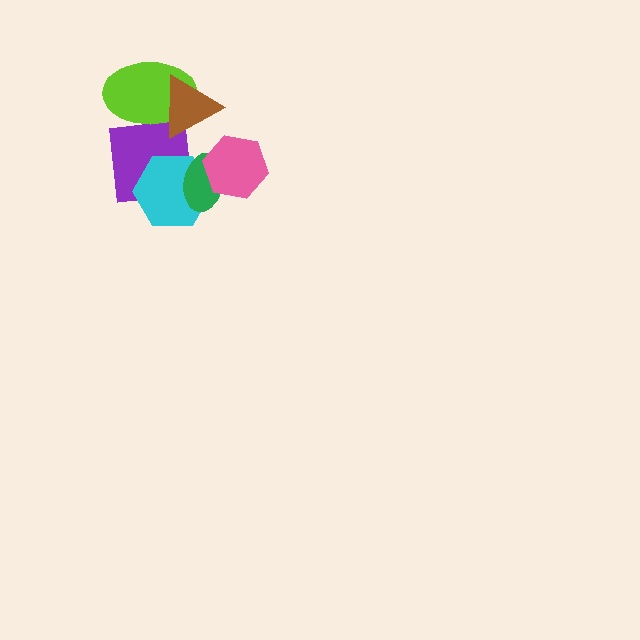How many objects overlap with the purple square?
4 objects overlap with the purple square.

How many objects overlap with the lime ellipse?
2 objects overlap with the lime ellipse.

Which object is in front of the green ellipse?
The pink hexagon is in front of the green ellipse.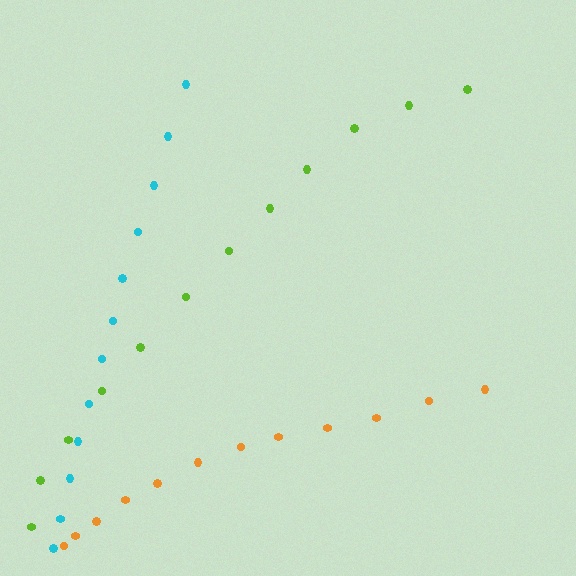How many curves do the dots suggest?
There are 3 distinct paths.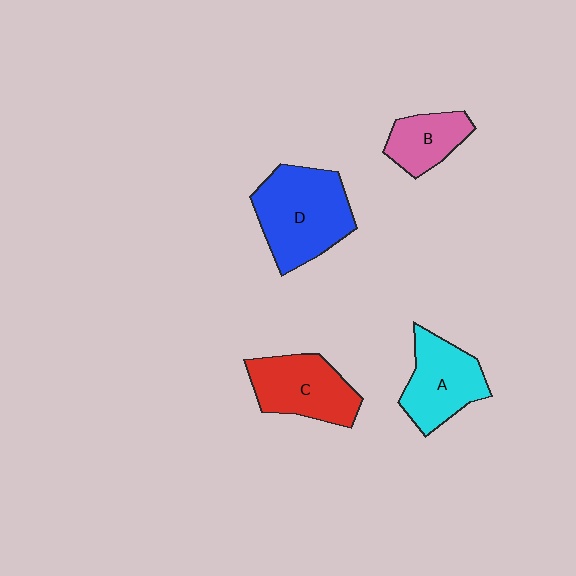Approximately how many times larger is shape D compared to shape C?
Approximately 1.3 times.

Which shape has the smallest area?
Shape B (pink).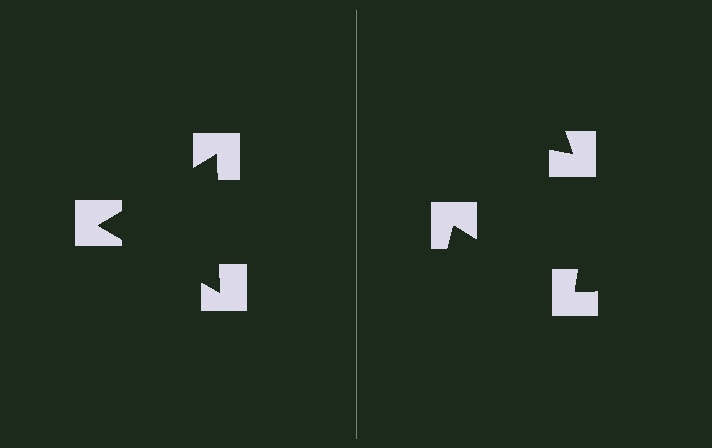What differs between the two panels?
The notched squares are positioned identically on both sides; only the wedge orientations differ. On the left they align to a triangle; on the right they are misaligned.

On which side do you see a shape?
An illusory triangle appears on the left side. On the right side the wedge cuts are rotated, so no coherent shape forms.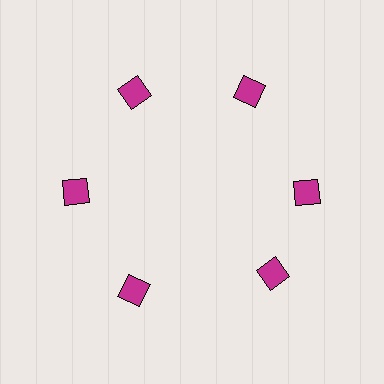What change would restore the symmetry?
The symmetry would be restored by rotating it back into even spacing with its neighbors so that all 6 squares sit at equal angles and equal distance from the center.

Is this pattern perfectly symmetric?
No. The 6 magenta squares are arranged in a ring, but one element near the 5 o'clock position is rotated out of alignment along the ring, breaking the 6-fold rotational symmetry.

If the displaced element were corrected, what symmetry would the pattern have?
It would have 6-fold rotational symmetry — the pattern would map onto itself every 60 degrees.